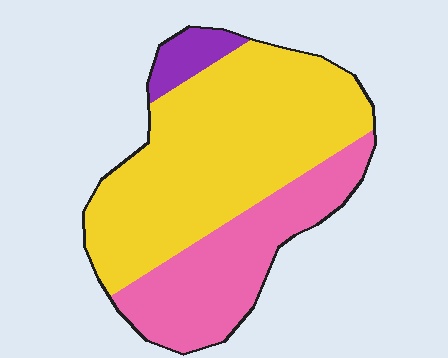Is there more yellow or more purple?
Yellow.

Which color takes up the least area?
Purple, at roughly 5%.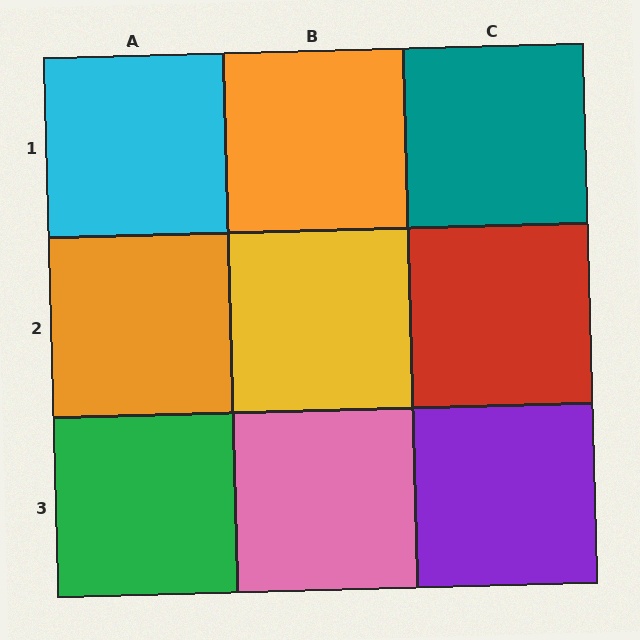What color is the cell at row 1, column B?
Orange.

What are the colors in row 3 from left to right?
Green, pink, purple.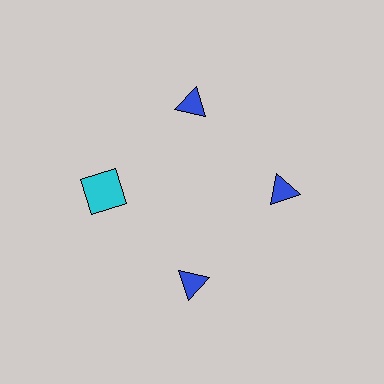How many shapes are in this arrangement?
There are 4 shapes arranged in a ring pattern.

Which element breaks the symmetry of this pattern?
The cyan square at roughly the 9 o'clock position breaks the symmetry. All other shapes are blue triangles.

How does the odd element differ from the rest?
It differs in both color (cyan instead of blue) and shape (square instead of triangle).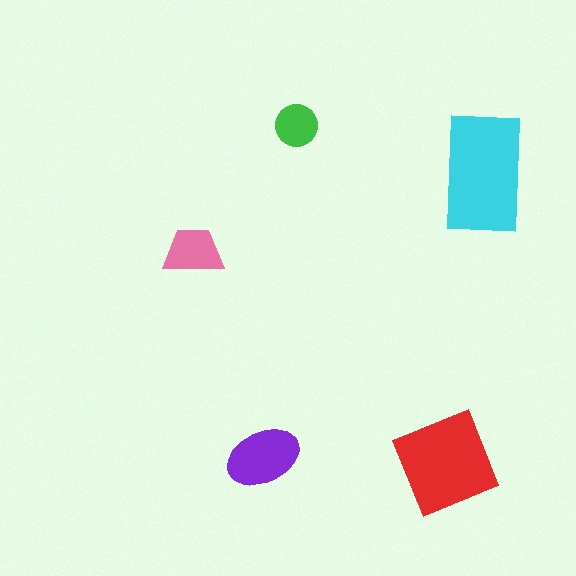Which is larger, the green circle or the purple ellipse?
The purple ellipse.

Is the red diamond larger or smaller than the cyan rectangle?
Smaller.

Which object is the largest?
The cyan rectangle.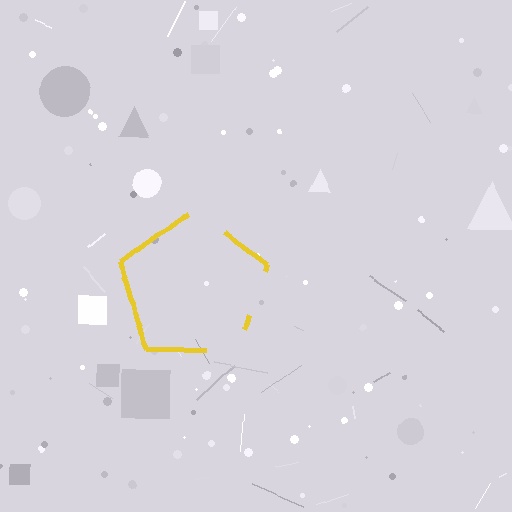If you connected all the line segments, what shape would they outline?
They would outline a pentagon.